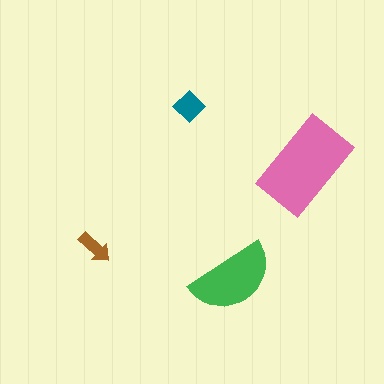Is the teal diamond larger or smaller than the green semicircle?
Smaller.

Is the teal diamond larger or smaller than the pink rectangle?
Smaller.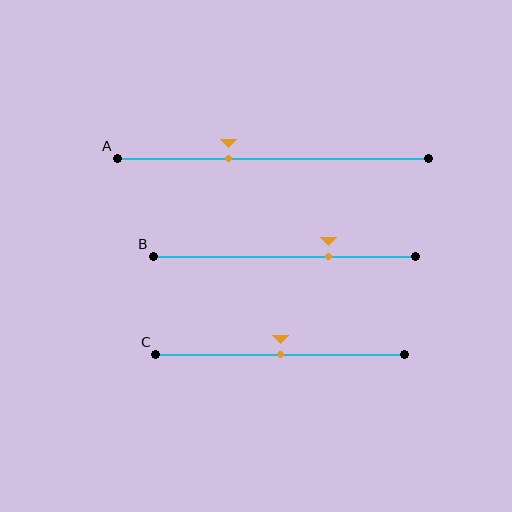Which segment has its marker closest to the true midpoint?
Segment C has its marker closest to the true midpoint.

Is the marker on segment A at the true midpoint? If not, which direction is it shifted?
No, the marker on segment A is shifted to the left by about 14% of the segment length.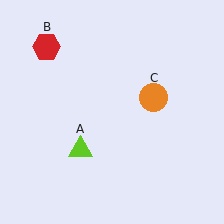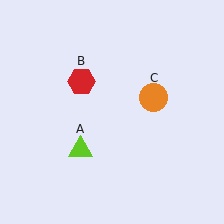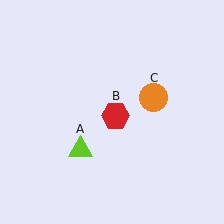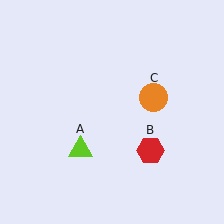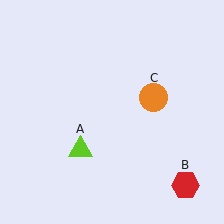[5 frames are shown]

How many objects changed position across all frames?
1 object changed position: red hexagon (object B).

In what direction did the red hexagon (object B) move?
The red hexagon (object B) moved down and to the right.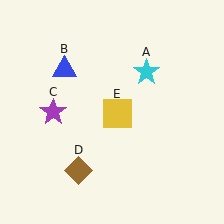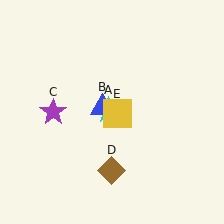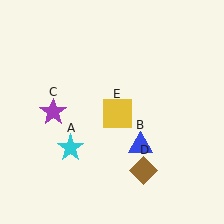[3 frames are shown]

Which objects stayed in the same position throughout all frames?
Purple star (object C) and yellow square (object E) remained stationary.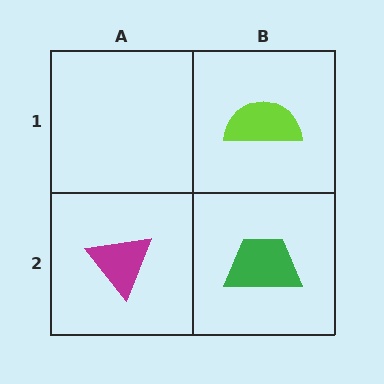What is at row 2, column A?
A magenta triangle.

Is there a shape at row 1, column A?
No, that cell is empty.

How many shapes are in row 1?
1 shape.